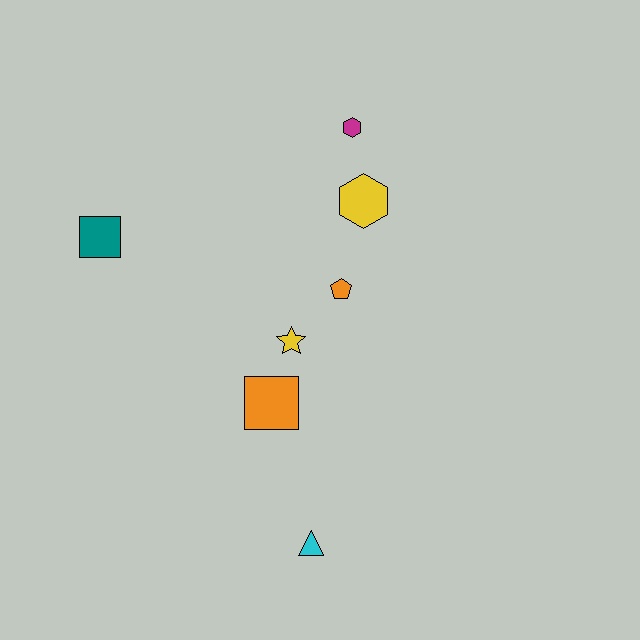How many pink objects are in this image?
There are no pink objects.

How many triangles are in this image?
There is 1 triangle.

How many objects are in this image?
There are 7 objects.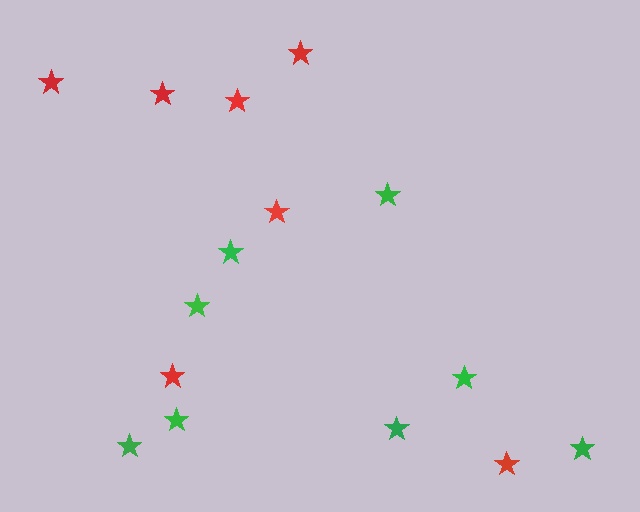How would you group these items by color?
There are 2 groups: one group of green stars (8) and one group of red stars (7).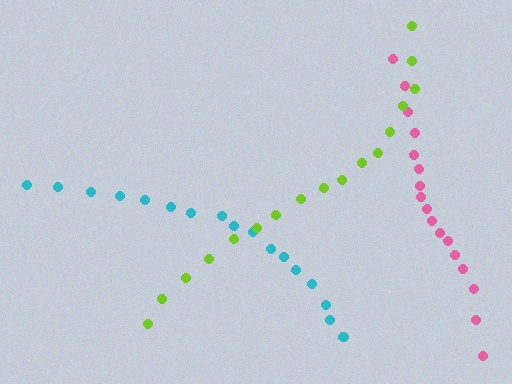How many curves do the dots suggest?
There are 3 distinct paths.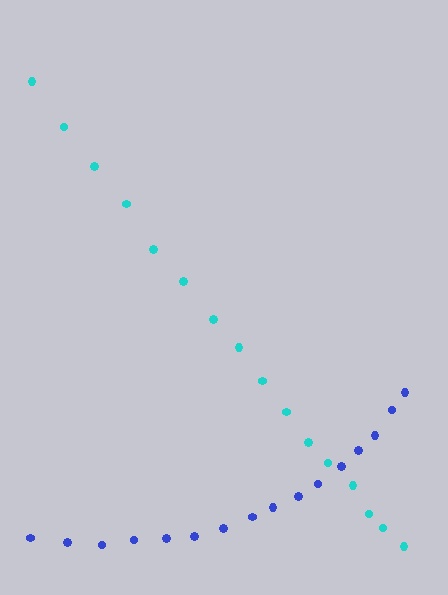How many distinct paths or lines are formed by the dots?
There are 2 distinct paths.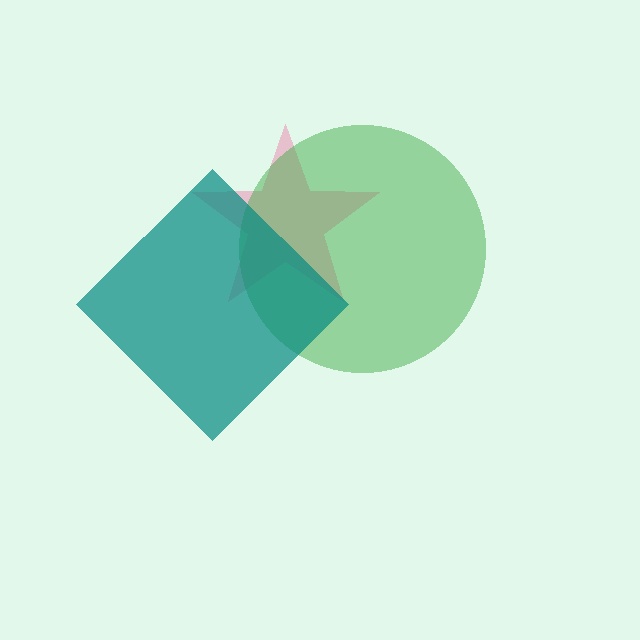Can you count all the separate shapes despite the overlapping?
Yes, there are 3 separate shapes.